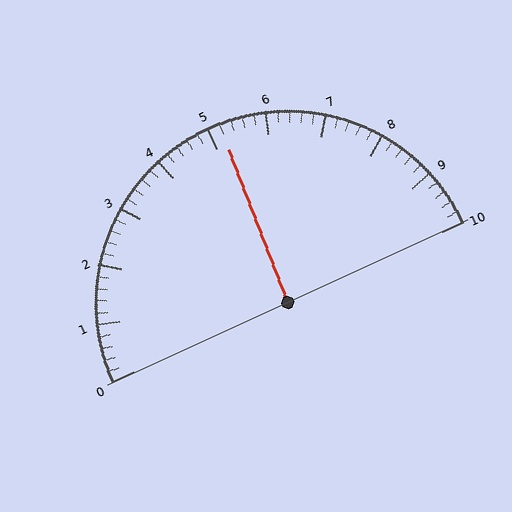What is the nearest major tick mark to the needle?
The nearest major tick mark is 5.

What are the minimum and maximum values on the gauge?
The gauge ranges from 0 to 10.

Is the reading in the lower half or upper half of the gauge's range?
The reading is in the upper half of the range (0 to 10).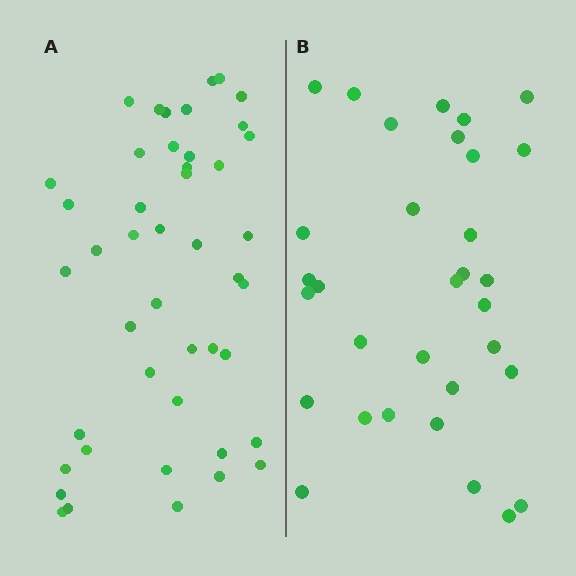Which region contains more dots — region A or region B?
Region A (the left region) has more dots.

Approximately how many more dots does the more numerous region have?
Region A has approximately 15 more dots than region B.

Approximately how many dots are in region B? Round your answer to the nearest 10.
About 30 dots. (The exact count is 32, which rounds to 30.)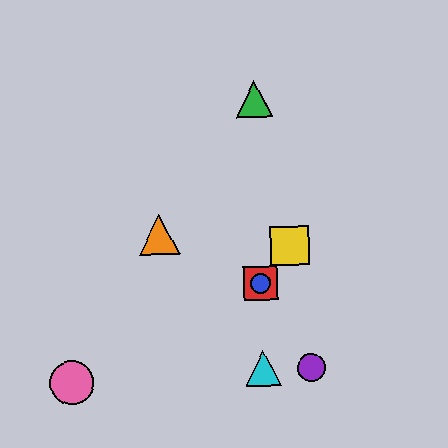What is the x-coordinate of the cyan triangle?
The cyan triangle is at x≈263.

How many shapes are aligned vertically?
4 shapes (the red square, the blue circle, the green triangle, the cyan triangle) are aligned vertically.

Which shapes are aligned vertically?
The red square, the blue circle, the green triangle, the cyan triangle are aligned vertically.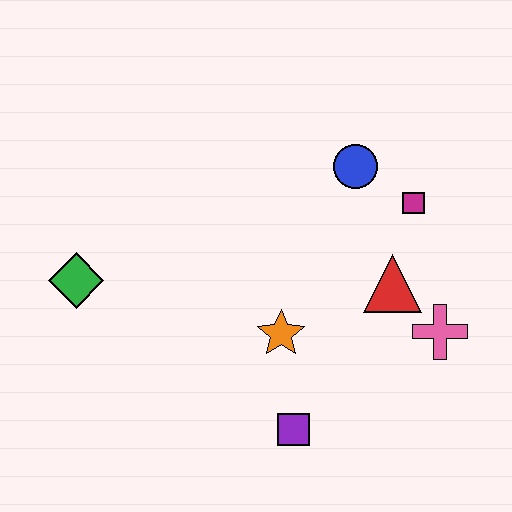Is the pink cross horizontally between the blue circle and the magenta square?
No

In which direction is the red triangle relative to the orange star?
The red triangle is to the right of the orange star.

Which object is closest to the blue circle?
The magenta square is closest to the blue circle.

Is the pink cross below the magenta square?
Yes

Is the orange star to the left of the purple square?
Yes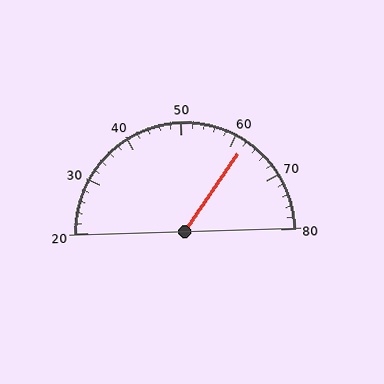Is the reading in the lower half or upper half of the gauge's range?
The reading is in the upper half of the range (20 to 80).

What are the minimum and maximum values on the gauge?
The gauge ranges from 20 to 80.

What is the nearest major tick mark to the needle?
The nearest major tick mark is 60.